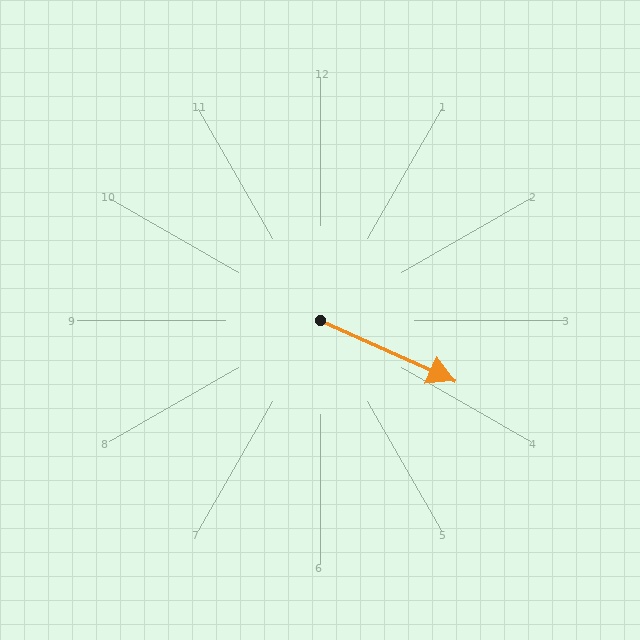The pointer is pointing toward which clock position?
Roughly 4 o'clock.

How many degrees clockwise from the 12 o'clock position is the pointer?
Approximately 114 degrees.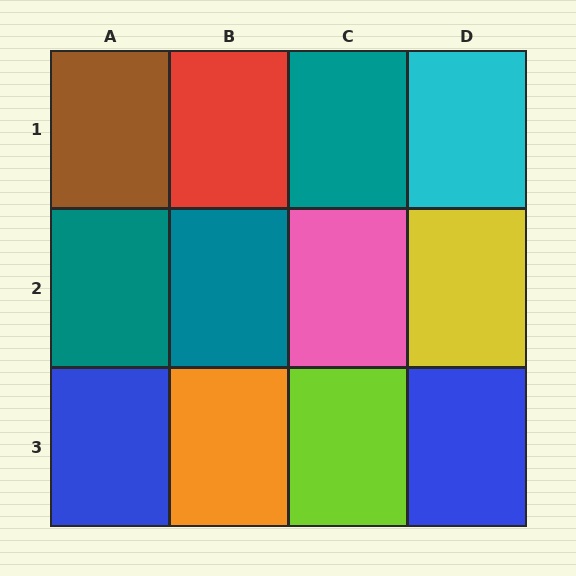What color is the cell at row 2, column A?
Teal.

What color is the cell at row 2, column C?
Pink.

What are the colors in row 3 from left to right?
Blue, orange, lime, blue.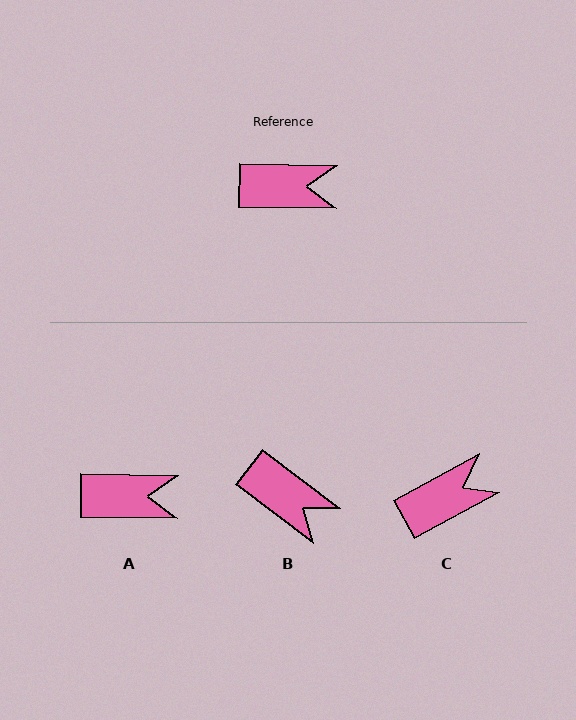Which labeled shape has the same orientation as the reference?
A.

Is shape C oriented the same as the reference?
No, it is off by about 29 degrees.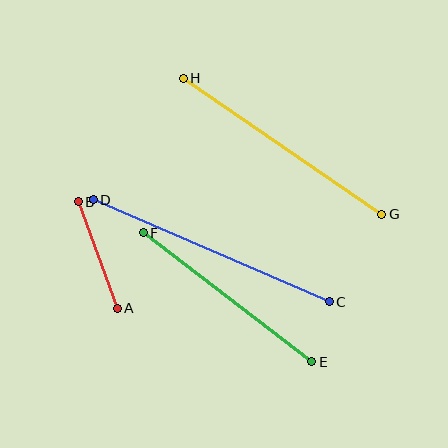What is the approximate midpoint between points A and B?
The midpoint is at approximately (98, 255) pixels.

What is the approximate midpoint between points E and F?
The midpoint is at approximately (228, 297) pixels.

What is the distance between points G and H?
The distance is approximately 241 pixels.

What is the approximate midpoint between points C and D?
The midpoint is at approximately (211, 251) pixels.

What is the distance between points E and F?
The distance is approximately 212 pixels.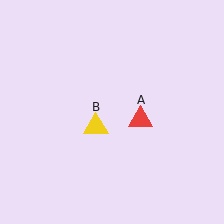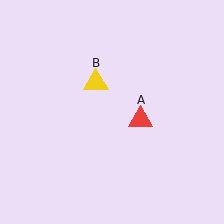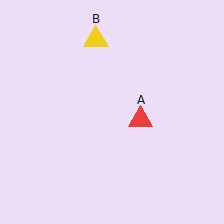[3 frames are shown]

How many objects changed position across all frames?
1 object changed position: yellow triangle (object B).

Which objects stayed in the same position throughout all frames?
Red triangle (object A) remained stationary.